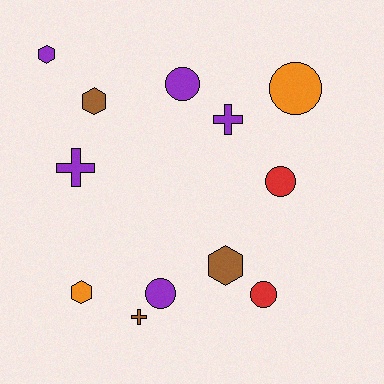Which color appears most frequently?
Purple, with 5 objects.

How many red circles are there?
There are 2 red circles.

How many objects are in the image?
There are 12 objects.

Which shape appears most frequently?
Circle, with 5 objects.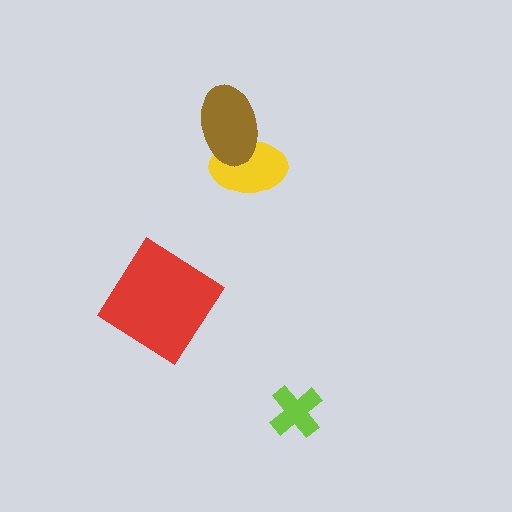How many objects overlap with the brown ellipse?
1 object overlaps with the brown ellipse.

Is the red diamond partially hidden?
No, no other shape covers it.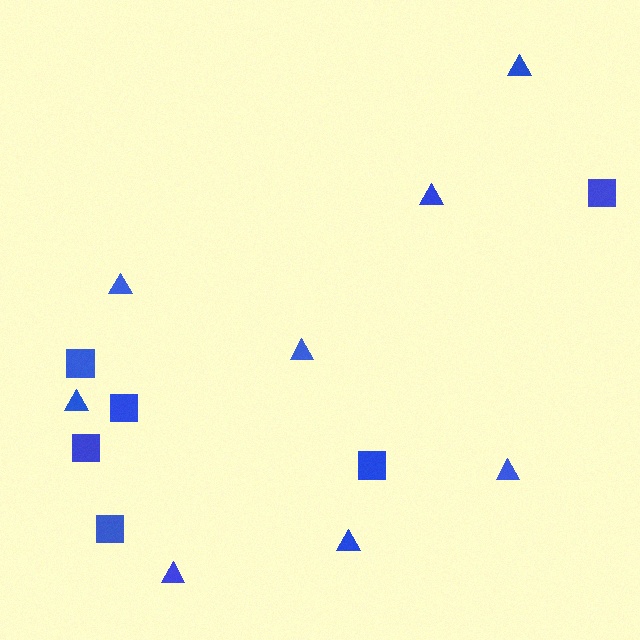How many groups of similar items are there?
There are 2 groups: one group of triangles (8) and one group of squares (6).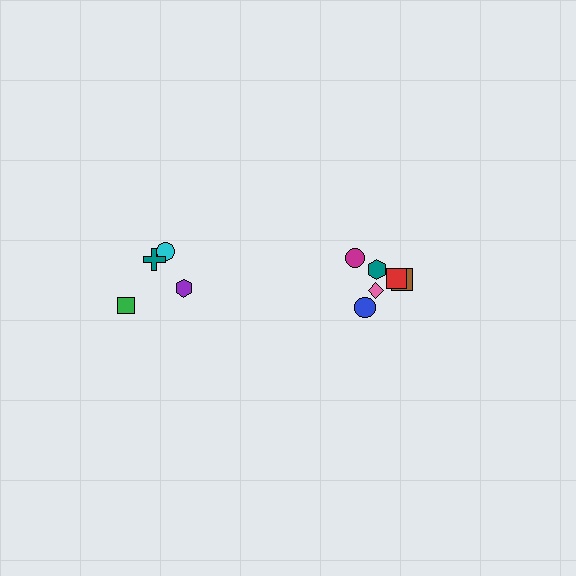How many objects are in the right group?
There are 6 objects.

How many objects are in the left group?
There are 4 objects.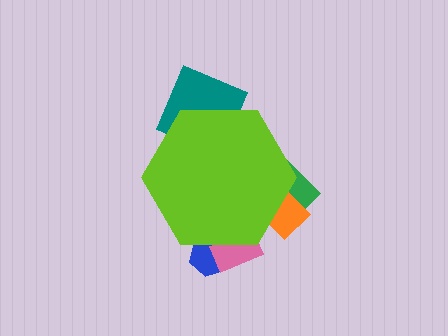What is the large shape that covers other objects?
A lime hexagon.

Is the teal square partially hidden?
Yes, the teal square is partially hidden behind the lime hexagon.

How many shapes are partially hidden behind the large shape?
6 shapes are partially hidden.